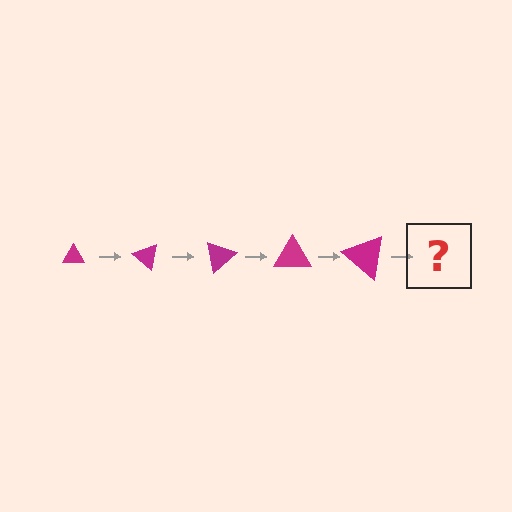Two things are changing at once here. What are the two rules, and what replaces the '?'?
The two rules are that the triangle grows larger each step and it rotates 40 degrees each step. The '?' should be a triangle, larger than the previous one and rotated 200 degrees from the start.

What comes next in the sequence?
The next element should be a triangle, larger than the previous one and rotated 200 degrees from the start.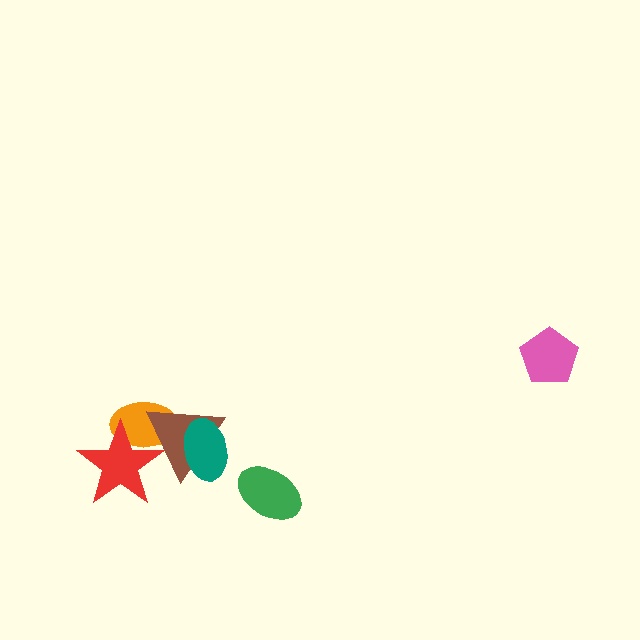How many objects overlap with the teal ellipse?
1 object overlaps with the teal ellipse.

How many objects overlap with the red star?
2 objects overlap with the red star.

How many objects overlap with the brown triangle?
3 objects overlap with the brown triangle.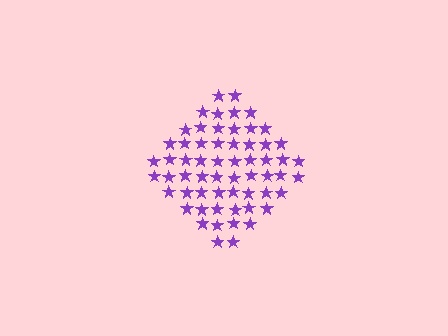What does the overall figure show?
The overall figure shows a diamond.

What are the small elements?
The small elements are stars.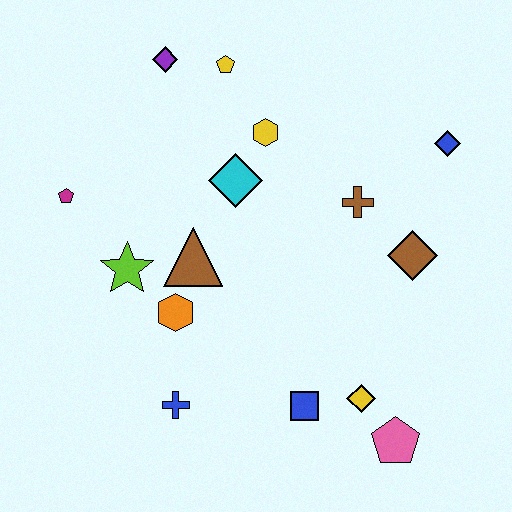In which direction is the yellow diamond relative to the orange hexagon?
The yellow diamond is to the right of the orange hexagon.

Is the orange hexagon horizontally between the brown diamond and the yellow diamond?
No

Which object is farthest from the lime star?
The blue diamond is farthest from the lime star.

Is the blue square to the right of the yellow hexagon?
Yes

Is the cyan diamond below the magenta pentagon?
No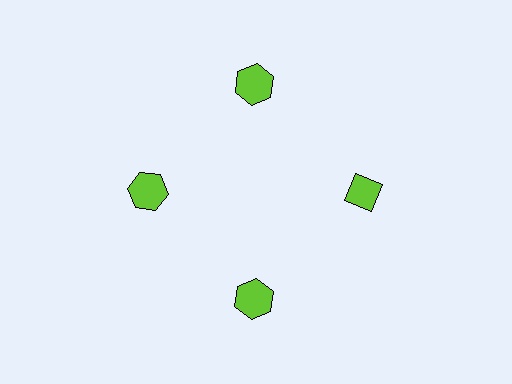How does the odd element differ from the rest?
It has a different shape: diamond instead of hexagon.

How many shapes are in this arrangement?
There are 4 shapes arranged in a ring pattern.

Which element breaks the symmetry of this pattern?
The lime diamond at roughly the 3 o'clock position breaks the symmetry. All other shapes are lime hexagons.